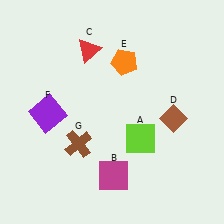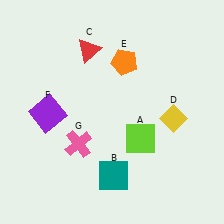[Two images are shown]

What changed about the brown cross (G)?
In Image 1, G is brown. In Image 2, it changed to pink.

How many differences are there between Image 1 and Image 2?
There are 3 differences between the two images.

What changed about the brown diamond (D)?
In Image 1, D is brown. In Image 2, it changed to yellow.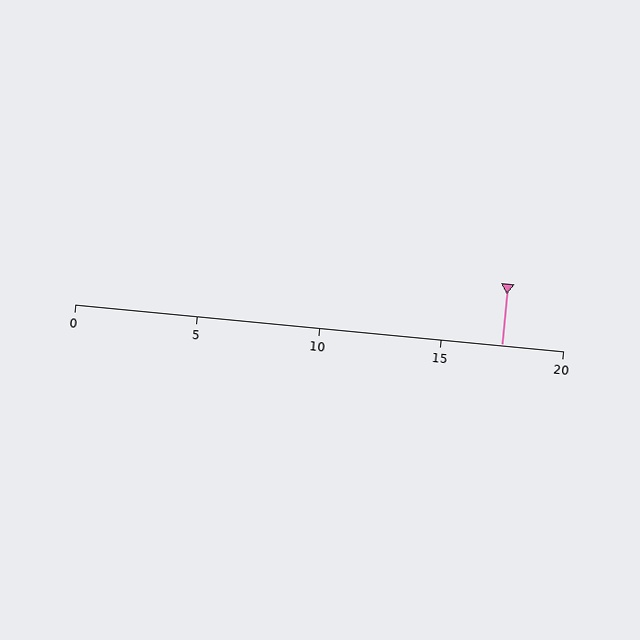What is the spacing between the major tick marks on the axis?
The major ticks are spaced 5 apart.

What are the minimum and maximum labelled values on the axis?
The axis runs from 0 to 20.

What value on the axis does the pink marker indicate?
The marker indicates approximately 17.5.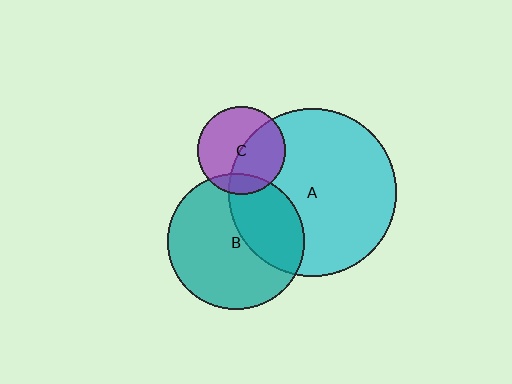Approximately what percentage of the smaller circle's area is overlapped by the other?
Approximately 35%.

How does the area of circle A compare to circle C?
Approximately 3.6 times.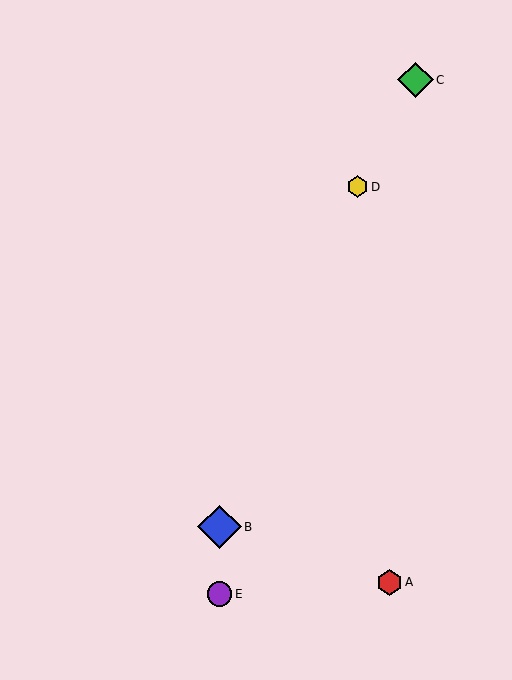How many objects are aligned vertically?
2 objects (B, E) are aligned vertically.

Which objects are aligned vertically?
Objects B, E are aligned vertically.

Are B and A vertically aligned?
No, B is at x≈220 and A is at x≈390.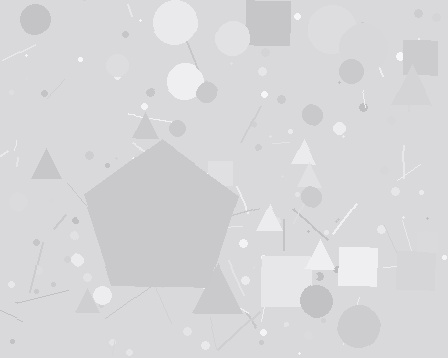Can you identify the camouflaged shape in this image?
The camouflaged shape is a pentagon.